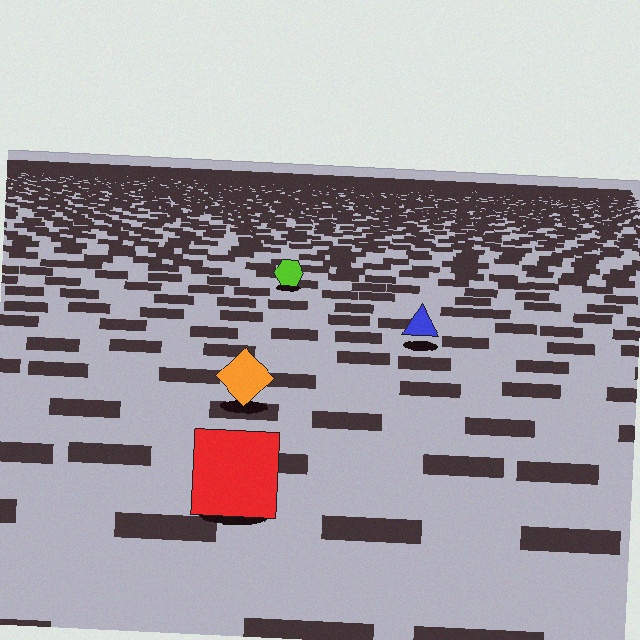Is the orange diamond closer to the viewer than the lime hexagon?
Yes. The orange diamond is closer — you can tell from the texture gradient: the ground texture is coarser near it.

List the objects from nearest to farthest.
From nearest to farthest: the red square, the orange diamond, the blue triangle, the lime hexagon.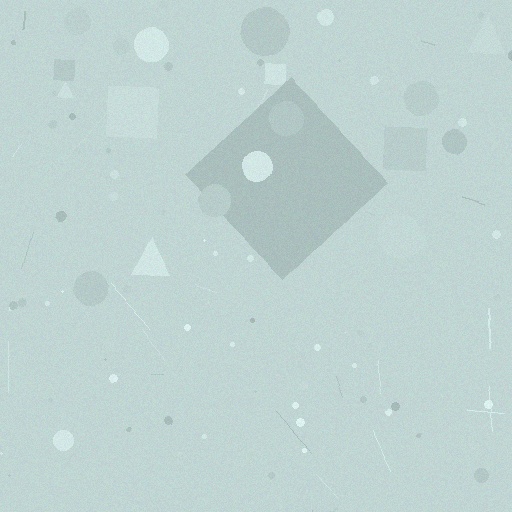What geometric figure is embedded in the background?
A diamond is embedded in the background.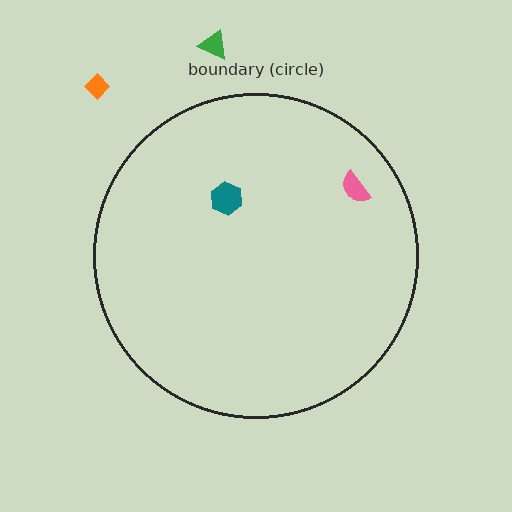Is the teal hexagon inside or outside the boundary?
Inside.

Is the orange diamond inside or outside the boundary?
Outside.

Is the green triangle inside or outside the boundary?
Outside.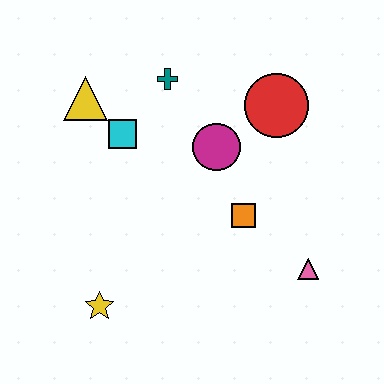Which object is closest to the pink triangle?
The orange square is closest to the pink triangle.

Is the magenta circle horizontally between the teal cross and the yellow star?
No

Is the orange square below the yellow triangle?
Yes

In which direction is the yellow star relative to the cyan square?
The yellow star is below the cyan square.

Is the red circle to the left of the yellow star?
No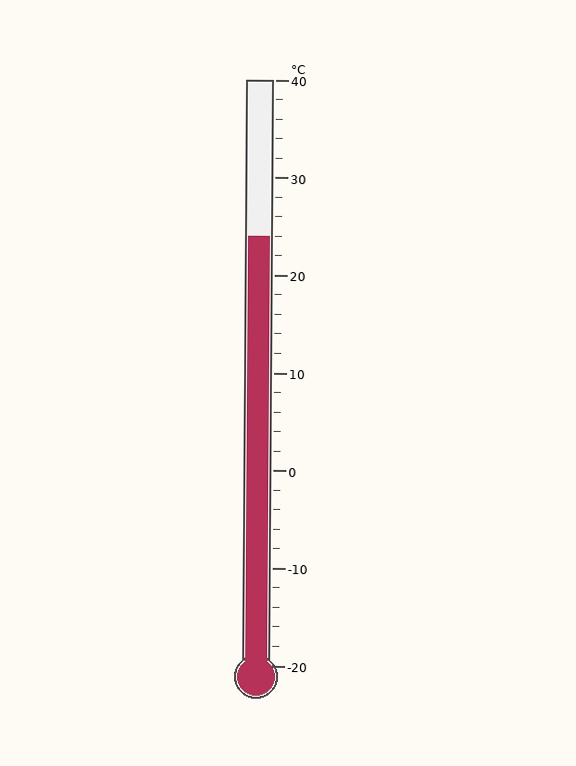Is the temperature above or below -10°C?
The temperature is above -10°C.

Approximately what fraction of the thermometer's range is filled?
The thermometer is filled to approximately 75% of its range.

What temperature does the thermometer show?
The thermometer shows approximately 24°C.